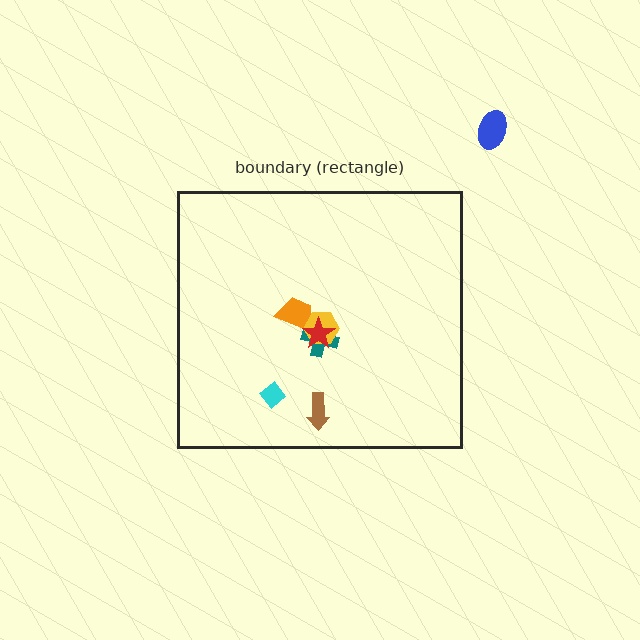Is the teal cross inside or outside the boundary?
Inside.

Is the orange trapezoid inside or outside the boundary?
Inside.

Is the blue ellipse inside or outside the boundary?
Outside.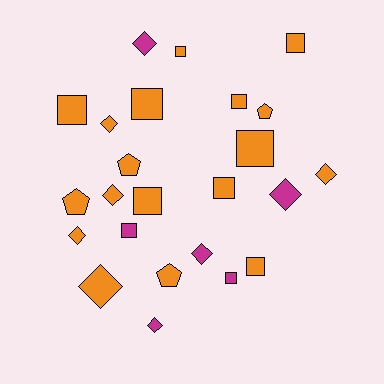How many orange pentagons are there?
There are 4 orange pentagons.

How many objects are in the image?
There are 24 objects.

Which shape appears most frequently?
Square, with 11 objects.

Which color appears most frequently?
Orange, with 18 objects.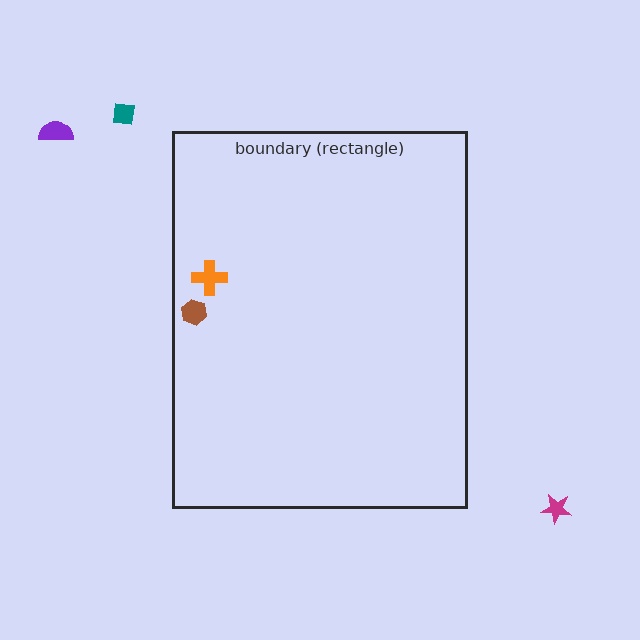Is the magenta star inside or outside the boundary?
Outside.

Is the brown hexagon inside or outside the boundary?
Inside.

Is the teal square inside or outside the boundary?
Outside.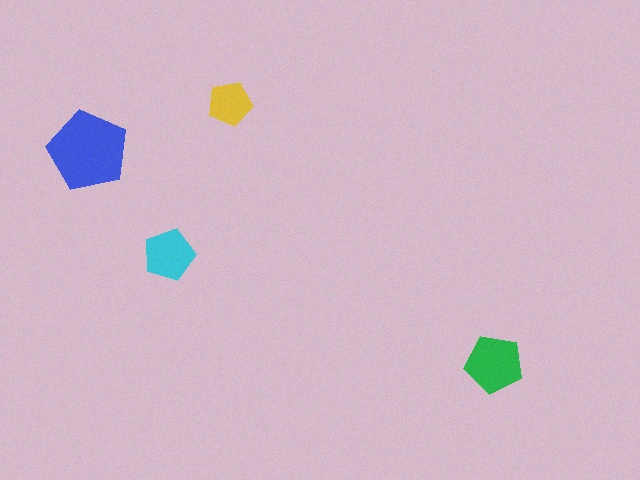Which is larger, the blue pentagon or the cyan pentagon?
The blue one.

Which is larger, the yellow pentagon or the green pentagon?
The green one.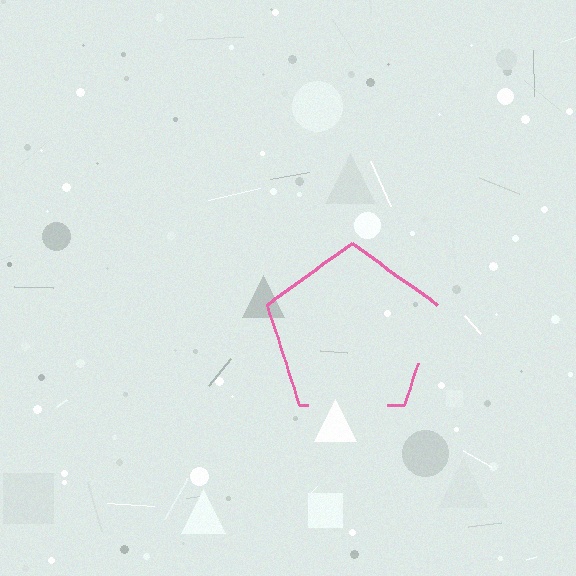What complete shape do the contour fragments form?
The contour fragments form a pentagon.